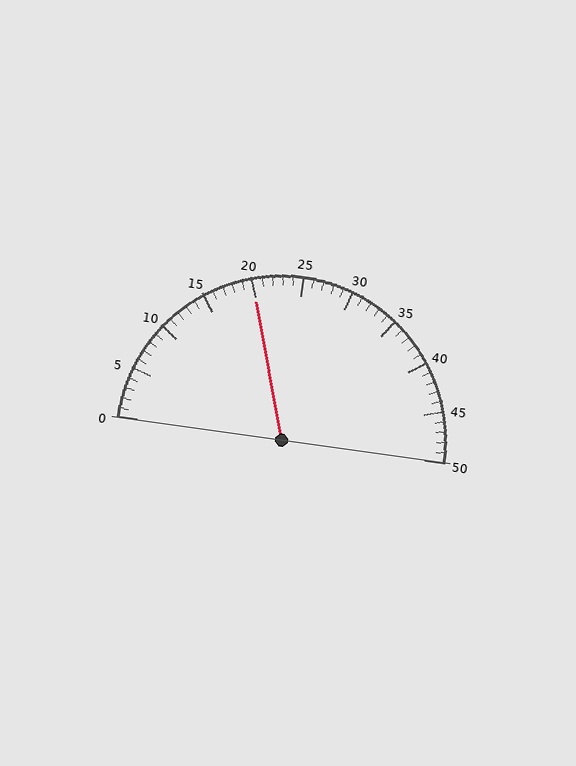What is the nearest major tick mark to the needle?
The nearest major tick mark is 20.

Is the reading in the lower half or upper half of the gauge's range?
The reading is in the lower half of the range (0 to 50).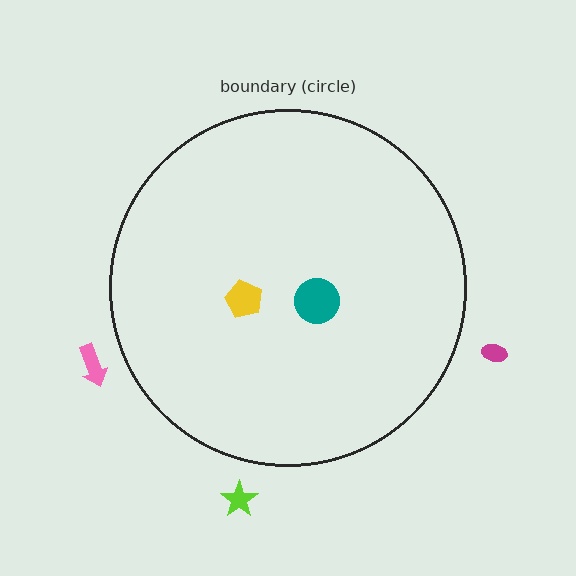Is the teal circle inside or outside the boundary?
Inside.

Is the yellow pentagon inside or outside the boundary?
Inside.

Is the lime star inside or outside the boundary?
Outside.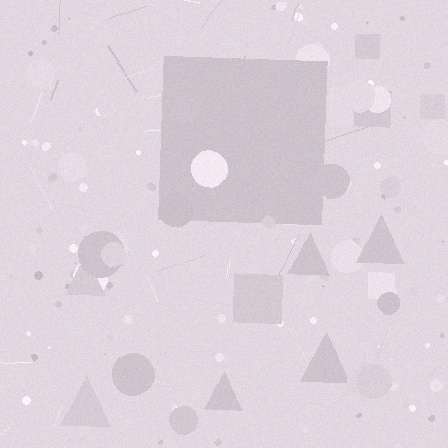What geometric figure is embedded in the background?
A square is embedded in the background.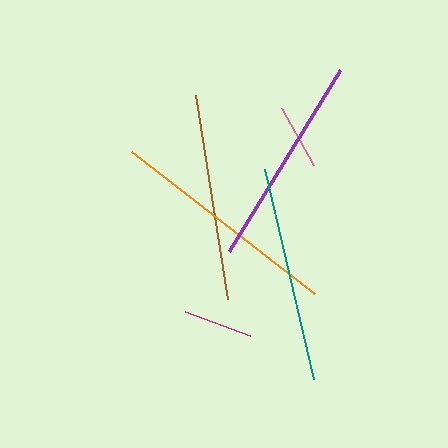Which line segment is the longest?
The orange line is the longest at approximately 232 pixels.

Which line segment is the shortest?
The pink line is the shortest at approximately 66 pixels.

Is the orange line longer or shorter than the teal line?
The orange line is longer than the teal line.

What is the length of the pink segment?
The pink segment is approximately 66 pixels long.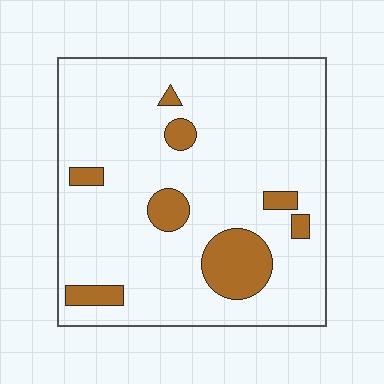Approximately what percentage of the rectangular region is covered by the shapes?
Approximately 15%.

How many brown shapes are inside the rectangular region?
8.